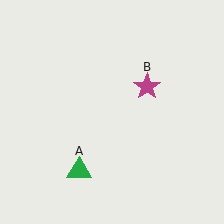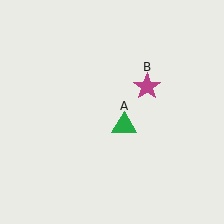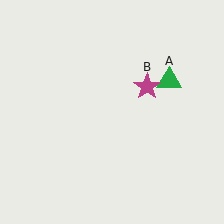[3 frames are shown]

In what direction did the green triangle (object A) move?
The green triangle (object A) moved up and to the right.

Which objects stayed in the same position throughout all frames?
Magenta star (object B) remained stationary.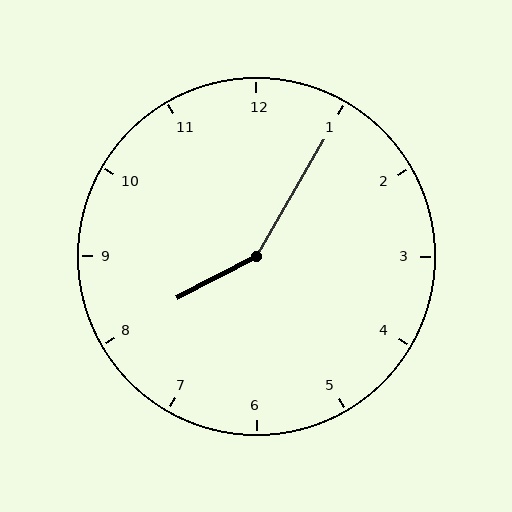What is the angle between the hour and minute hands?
Approximately 148 degrees.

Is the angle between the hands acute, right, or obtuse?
It is obtuse.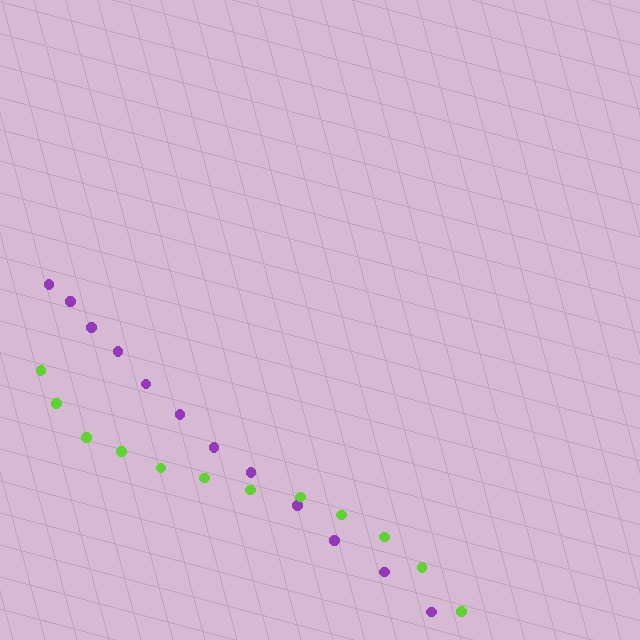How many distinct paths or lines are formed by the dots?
There are 2 distinct paths.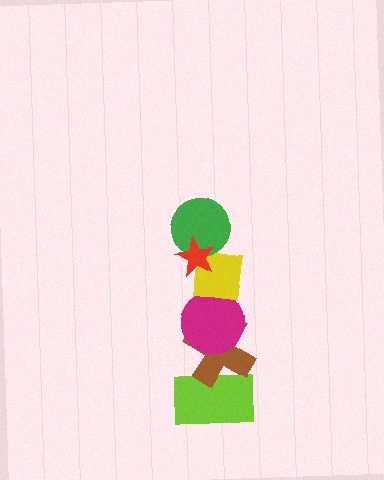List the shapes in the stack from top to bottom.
From top to bottom: the red star, the green circle, the yellow square, the magenta circle, the brown cross, the lime rectangle.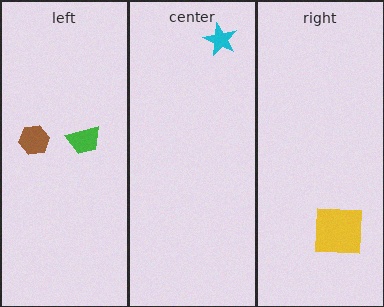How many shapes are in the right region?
1.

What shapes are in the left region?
The brown hexagon, the green trapezoid.